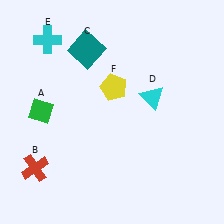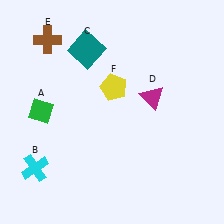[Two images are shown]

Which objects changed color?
B changed from red to cyan. D changed from cyan to magenta. E changed from cyan to brown.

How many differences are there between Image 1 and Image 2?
There are 3 differences between the two images.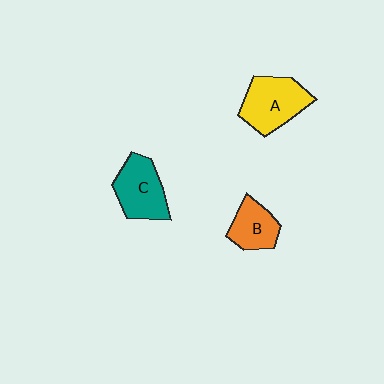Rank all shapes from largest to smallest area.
From largest to smallest: A (yellow), C (teal), B (orange).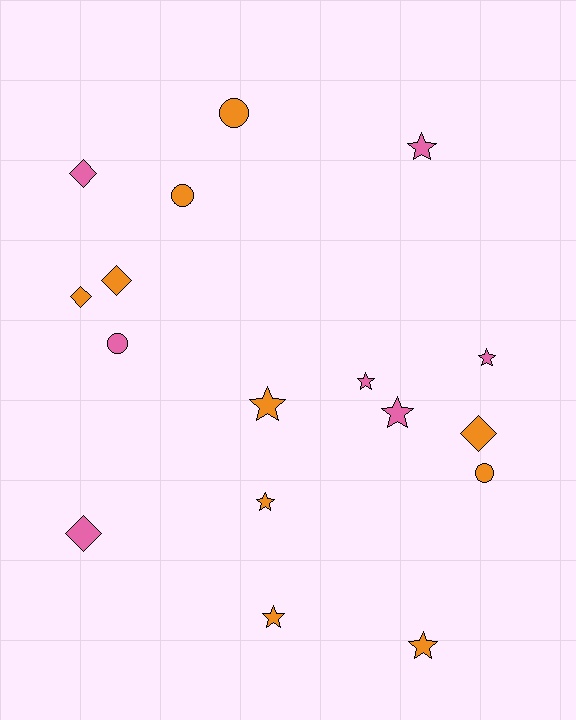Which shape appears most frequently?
Star, with 8 objects.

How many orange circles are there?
There are 3 orange circles.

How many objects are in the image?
There are 17 objects.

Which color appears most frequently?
Orange, with 10 objects.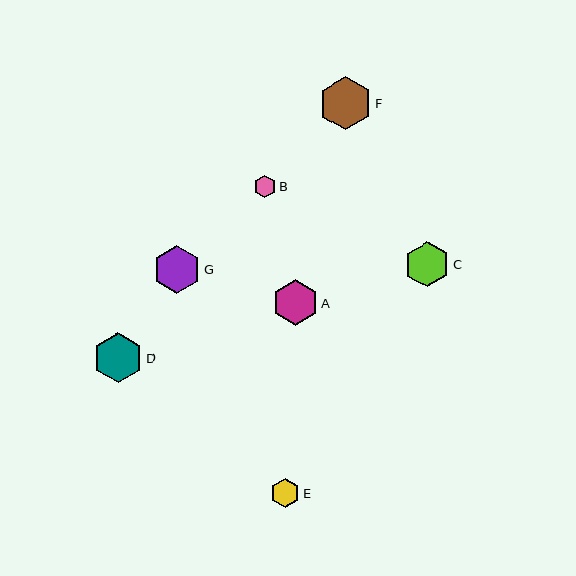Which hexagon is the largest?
Hexagon F is the largest with a size of approximately 53 pixels.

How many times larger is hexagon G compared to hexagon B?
Hexagon G is approximately 2.2 times the size of hexagon B.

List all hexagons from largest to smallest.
From largest to smallest: F, D, G, A, C, E, B.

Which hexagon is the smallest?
Hexagon B is the smallest with a size of approximately 22 pixels.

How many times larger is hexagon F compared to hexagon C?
Hexagon F is approximately 1.2 times the size of hexagon C.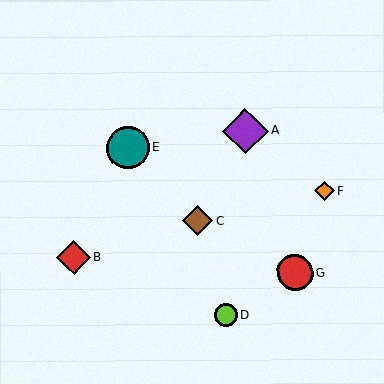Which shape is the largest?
The purple diamond (labeled A) is the largest.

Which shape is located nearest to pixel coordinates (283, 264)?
The red circle (labeled G) at (295, 273) is nearest to that location.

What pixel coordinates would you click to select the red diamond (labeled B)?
Click at (74, 257) to select the red diamond B.